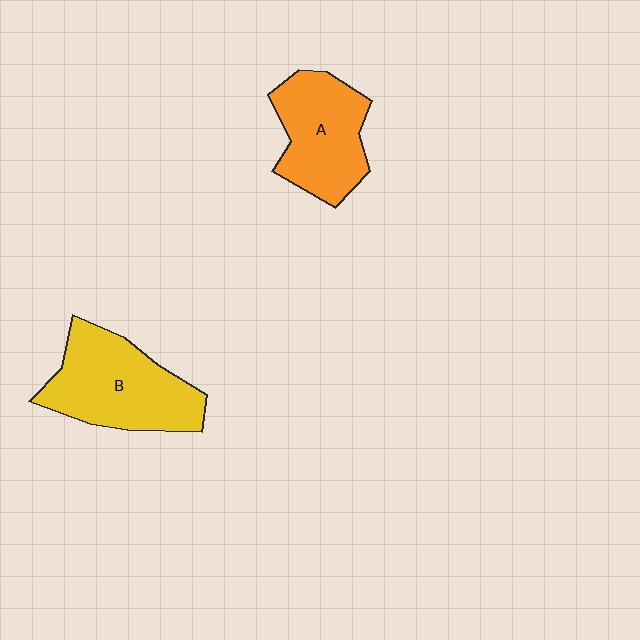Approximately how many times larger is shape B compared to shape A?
Approximately 1.2 times.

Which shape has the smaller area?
Shape A (orange).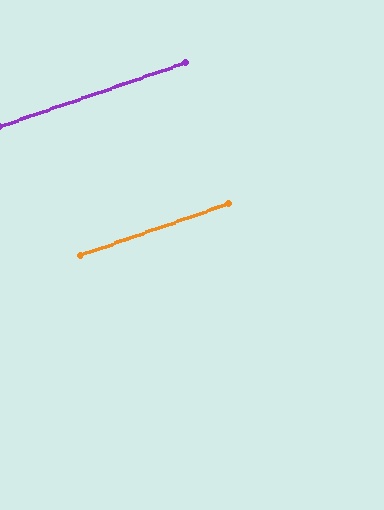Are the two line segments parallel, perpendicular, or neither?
Parallel — their directions differ by only 0.3°.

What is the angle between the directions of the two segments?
Approximately 0 degrees.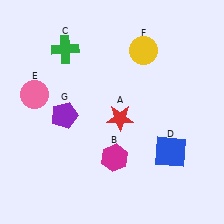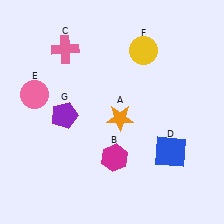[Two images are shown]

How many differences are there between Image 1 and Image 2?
There are 2 differences between the two images.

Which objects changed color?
A changed from red to orange. C changed from green to pink.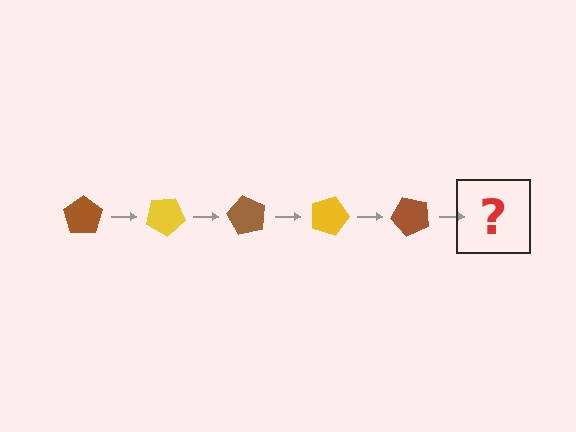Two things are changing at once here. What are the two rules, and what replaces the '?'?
The two rules are that it rotates 30 degrees each step and the color cycles through brown and yellow. The '?' should be a yellow pentagon, rotated 150 degrees from the start.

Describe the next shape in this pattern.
It should be a yellow pentagon, rotated 150 degrees from the start.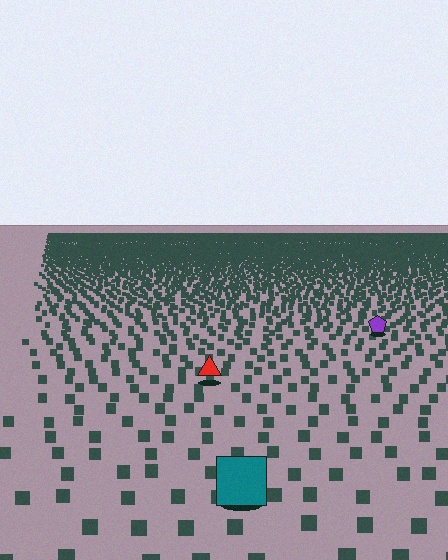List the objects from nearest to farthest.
From nearest to farthest: the teal square, the red triangle, the purple pentagon.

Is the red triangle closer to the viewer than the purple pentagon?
Yes. The red triangle is closer — you can tell from the texture gradient: the ground texture is coarser near it.